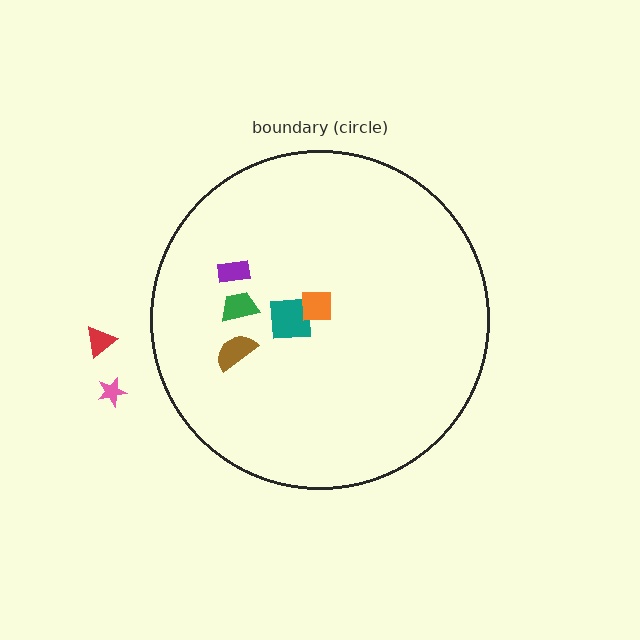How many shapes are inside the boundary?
5 inside, 2 outside.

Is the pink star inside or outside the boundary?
Outside.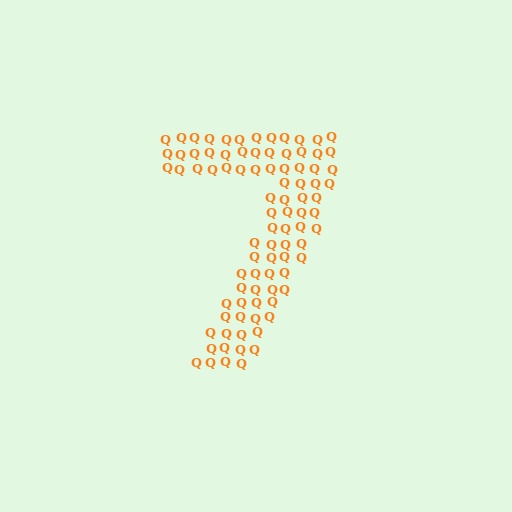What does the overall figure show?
The overall figure shows the digit 7.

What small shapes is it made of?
It is made of small letter Q's.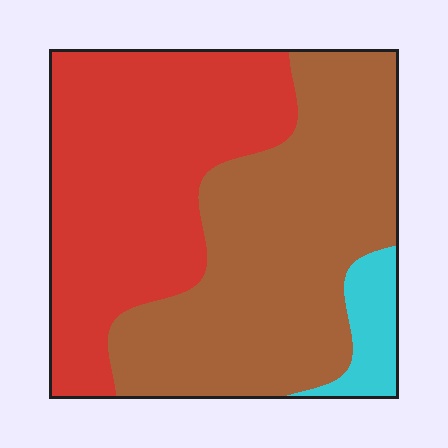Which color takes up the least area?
Cyan, at roughly 5%.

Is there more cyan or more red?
Red.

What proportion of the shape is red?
Red covers 44% of the shape.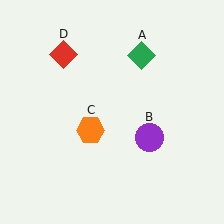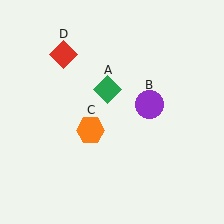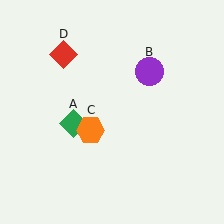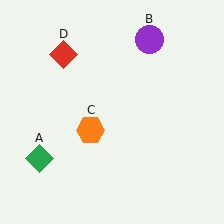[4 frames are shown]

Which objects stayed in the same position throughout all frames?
Orange hexagon (object C) and red diamond (object D) remained stationary.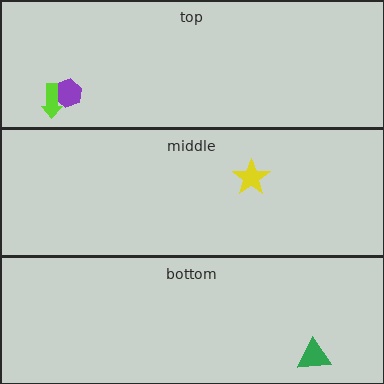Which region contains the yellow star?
The middle region.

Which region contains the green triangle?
The bottom region.